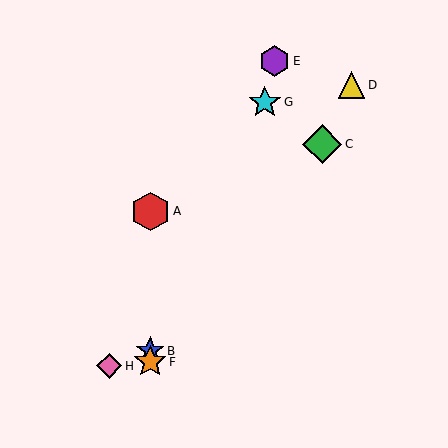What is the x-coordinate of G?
Object G is at x≈265.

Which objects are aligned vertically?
Objects A, B, F are aligned vertically.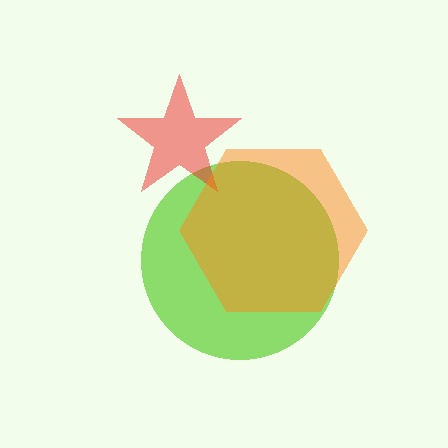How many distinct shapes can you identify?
There are 3 distinct shapes: a lime circle, a red star, an orange hexagon.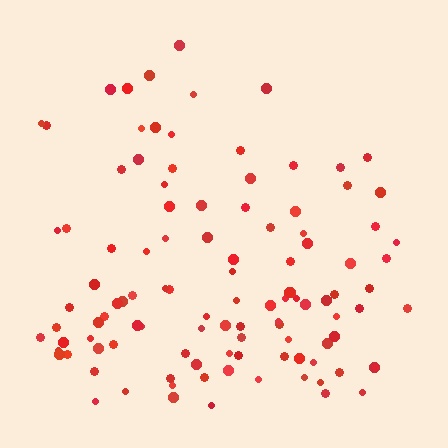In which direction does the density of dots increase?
From top to bottom, with the bottom side densest.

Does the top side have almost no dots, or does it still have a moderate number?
Still a moderate number, just noticeably fewer than the bottom.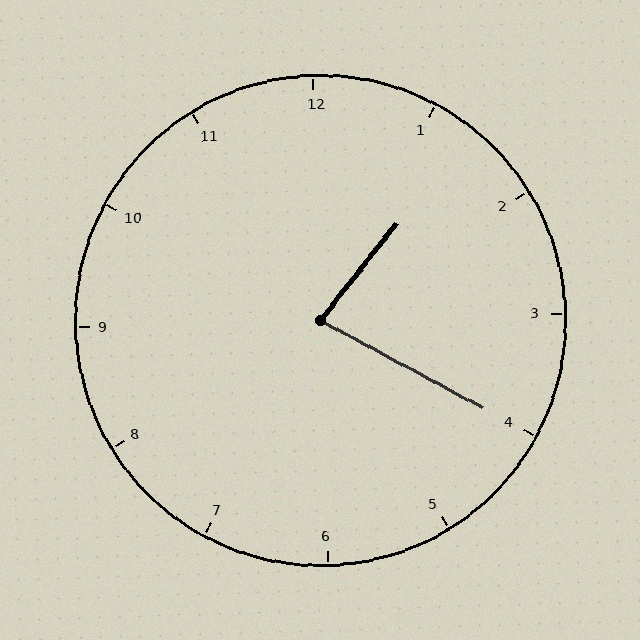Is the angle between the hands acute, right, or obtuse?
It is acute.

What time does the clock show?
1:20.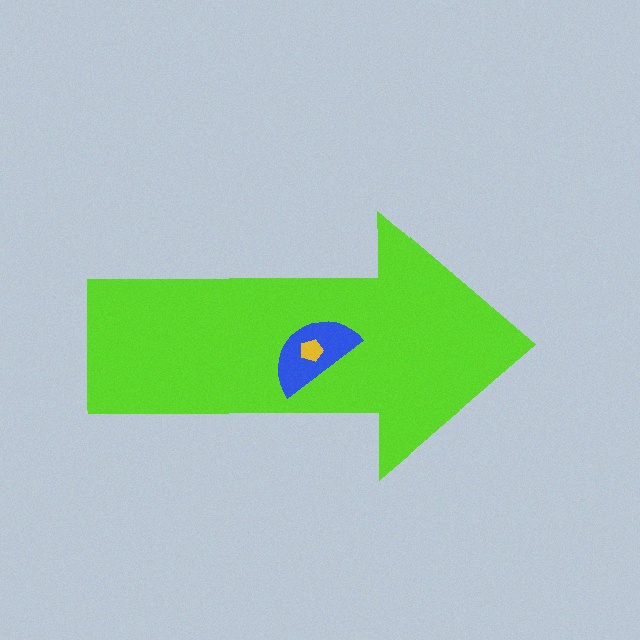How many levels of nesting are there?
3.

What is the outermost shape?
The lime arrow.